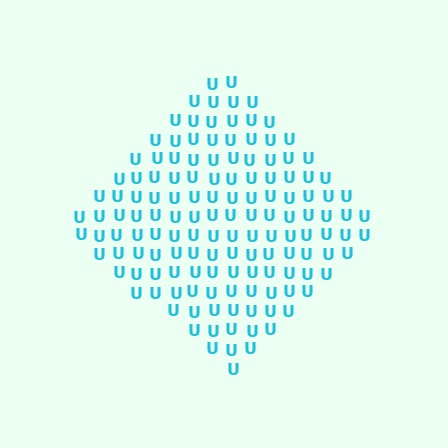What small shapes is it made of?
It is made of small letter U's.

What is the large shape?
The large shape is a diamond.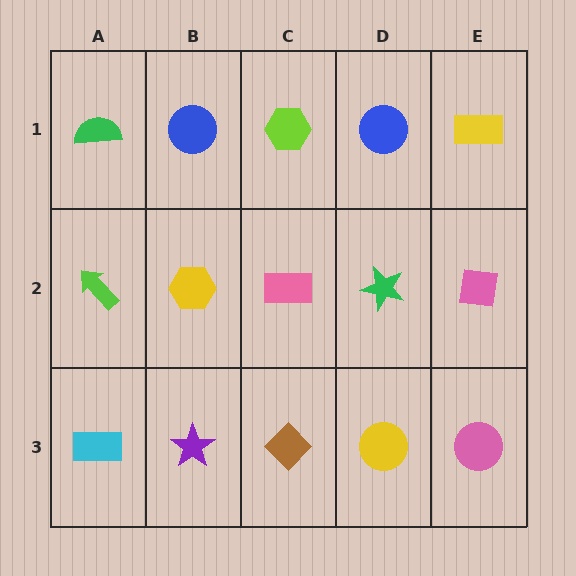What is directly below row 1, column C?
A pink rectangle.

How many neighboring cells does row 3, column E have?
2.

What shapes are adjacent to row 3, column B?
A yellow hexagon (row 2, column B), a cyan rectangle (row 3, column A), a brown diamond (row 3, column C).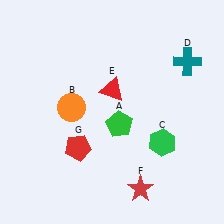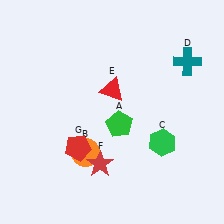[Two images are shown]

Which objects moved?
The objects that moved are: the orange circle (B), the red star (F).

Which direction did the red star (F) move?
The red star (F) moved left.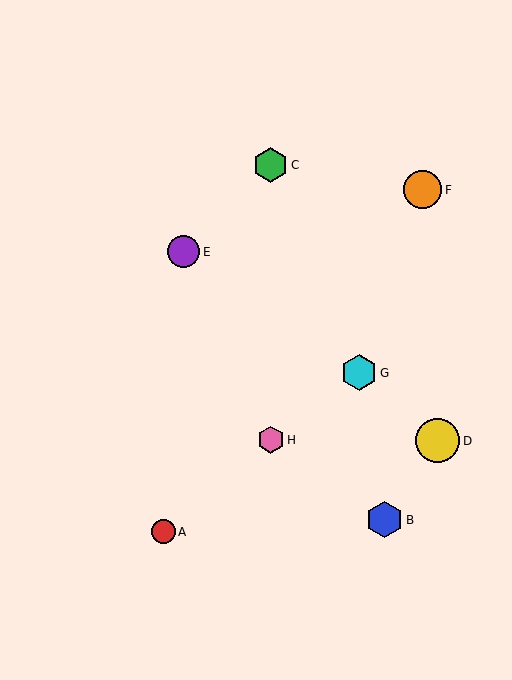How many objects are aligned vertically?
2 objects (C, H) are aligned vertically.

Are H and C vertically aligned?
Yes, both are at x≈271.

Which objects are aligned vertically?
Objects C, H are aligned vertically.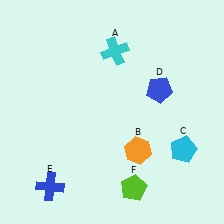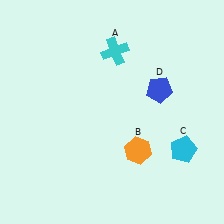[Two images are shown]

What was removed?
The lime pentagon (F), the blue cross (E) were removed in Image 2.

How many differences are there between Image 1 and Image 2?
There are 2 differences between the two images.